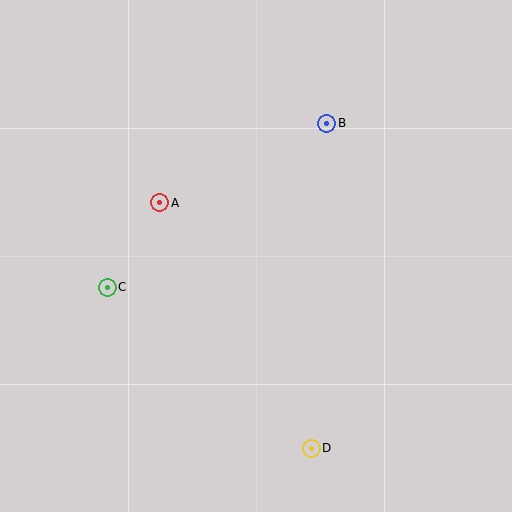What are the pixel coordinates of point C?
Point C is at (107, 287).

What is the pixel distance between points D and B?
The distance between D and B is 326 pixels.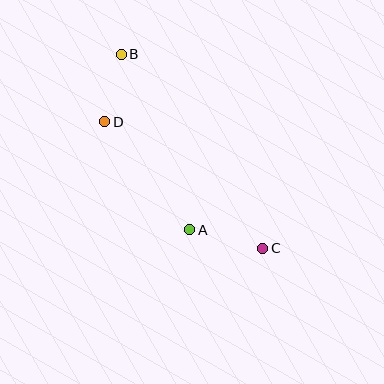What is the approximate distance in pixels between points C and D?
The distance between C and D is approximately 203 pixels.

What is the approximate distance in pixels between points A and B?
The distance between A and B is approximately 188 pixels.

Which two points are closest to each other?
Points B and D are closest to each other.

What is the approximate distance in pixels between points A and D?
The distance between A and D is approximately 137 pixels.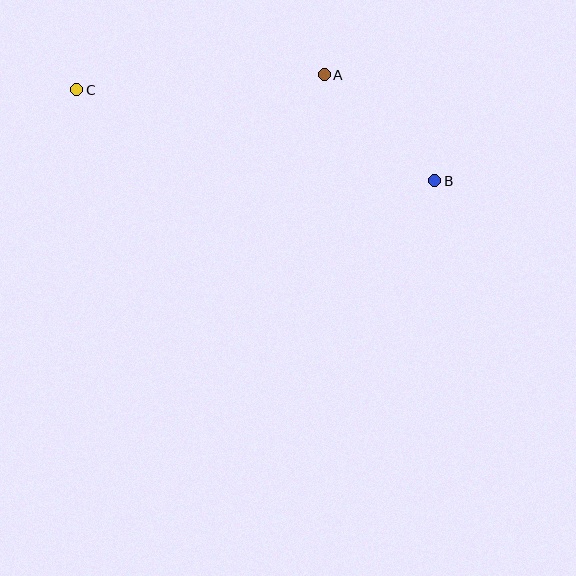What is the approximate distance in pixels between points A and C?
The distance between A and C is approximately 248 pixels.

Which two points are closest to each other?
Points A and B are closest to each other.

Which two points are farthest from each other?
Points B and C are farthest from each other.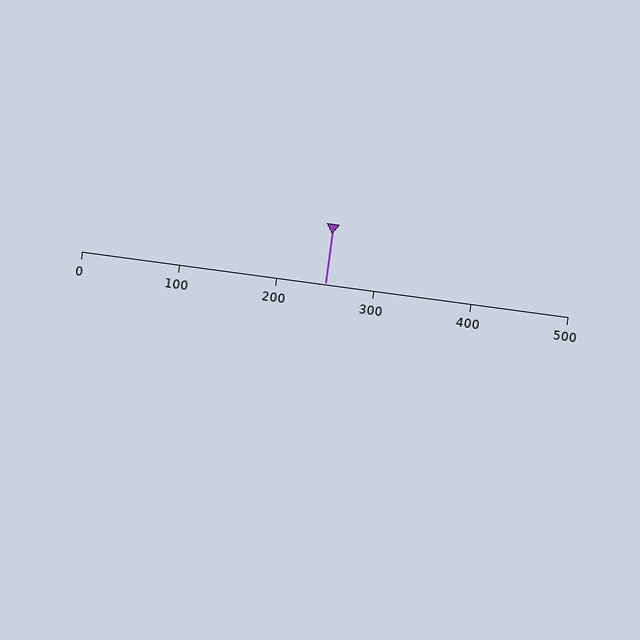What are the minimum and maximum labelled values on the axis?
The axis runs from 0 to 500.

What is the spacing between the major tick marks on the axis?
The major ticks are spaced 100 apart.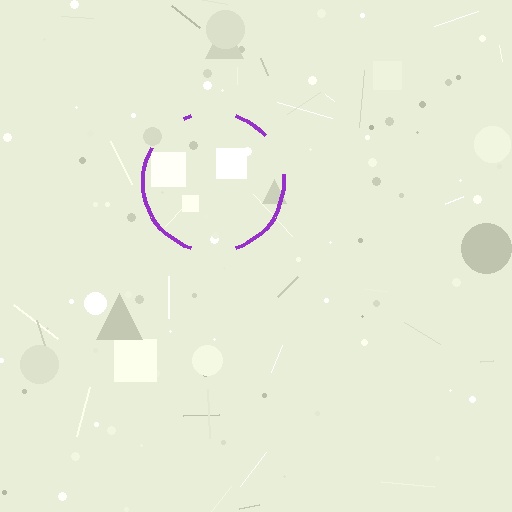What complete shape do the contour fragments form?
The contour fragments form a circle.